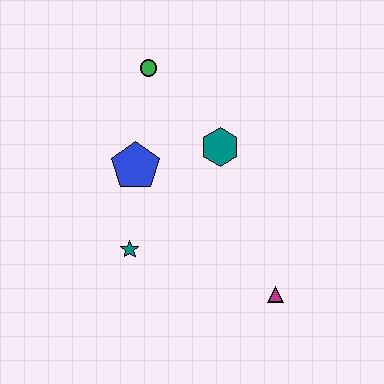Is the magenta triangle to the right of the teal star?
Yes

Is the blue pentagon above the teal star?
Yes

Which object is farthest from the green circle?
The magenta triangle is farthest from the green circle.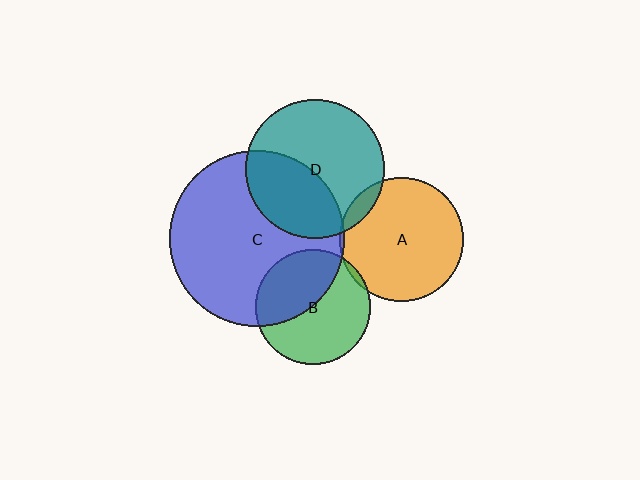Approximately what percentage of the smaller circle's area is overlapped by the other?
Approximately 40%.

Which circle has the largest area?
Circle C (blue).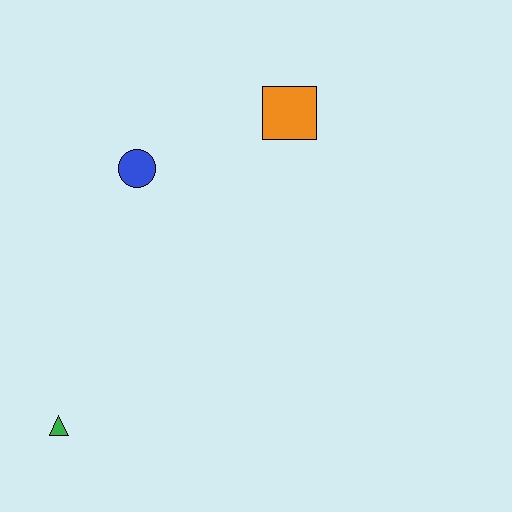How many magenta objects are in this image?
There are no magenta objects.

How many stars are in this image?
There are no stars.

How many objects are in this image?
There are 3 objects.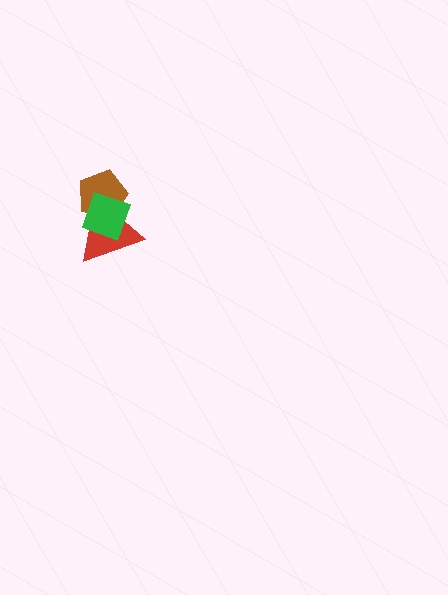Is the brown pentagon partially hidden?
Yes, it is partially covered by another shape.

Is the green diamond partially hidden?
No, no other shape covers it.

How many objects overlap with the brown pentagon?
2 objects overlap with the brown pentagon.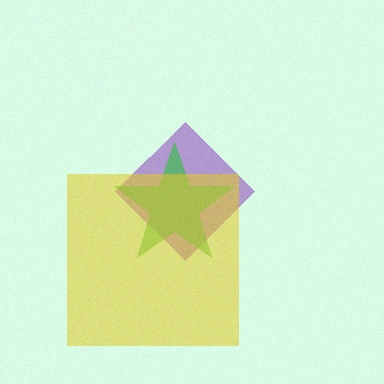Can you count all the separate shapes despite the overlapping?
Yes, there are 3 separate shapes.